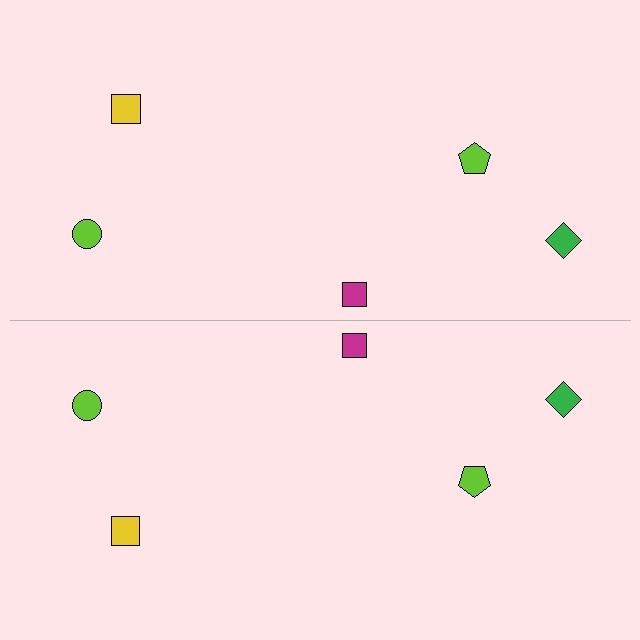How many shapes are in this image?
There are 10 shapes in this image.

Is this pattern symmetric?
Yes, this pattern has bilateral (reflection) symmetry.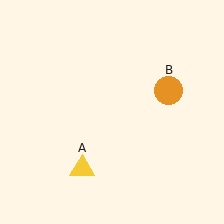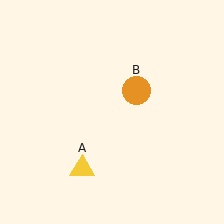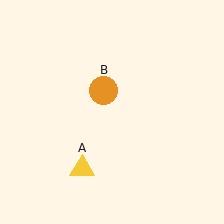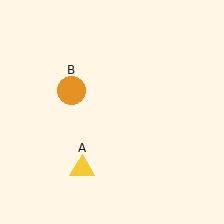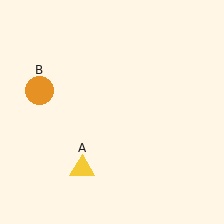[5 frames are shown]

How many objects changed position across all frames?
1 object changed position: orange circle (object B).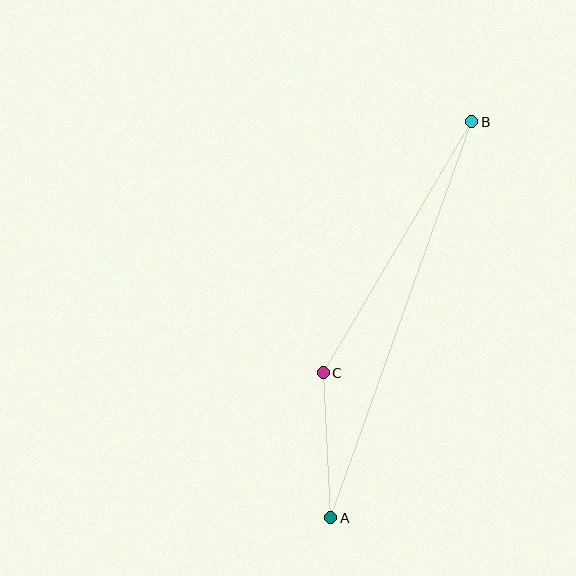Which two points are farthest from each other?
Points A and B are farthest from each other.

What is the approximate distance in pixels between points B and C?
The distance between B and C is approximately 292 pixels.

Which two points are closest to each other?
Points A and C are closest to each other.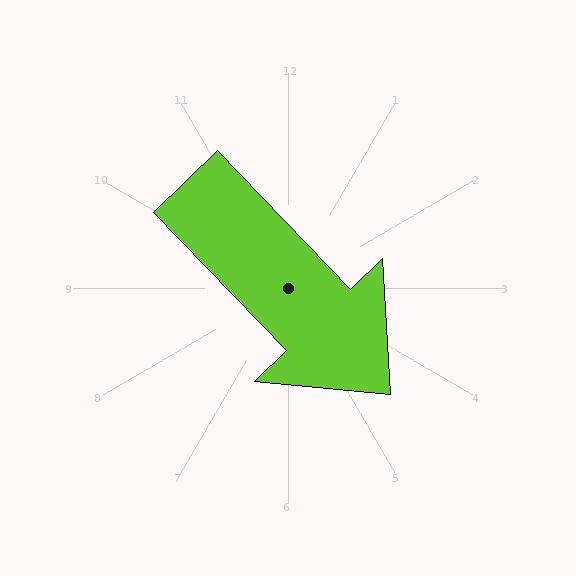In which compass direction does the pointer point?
Southeast.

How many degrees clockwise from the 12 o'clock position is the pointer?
Approximately 136 degrees.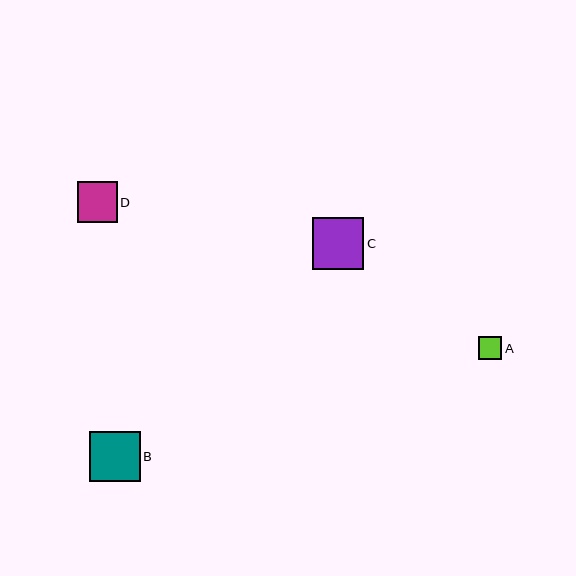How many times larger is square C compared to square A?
Square C is approximately 2.2 times the size of square A.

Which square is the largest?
Square C is the largest with a size of approximately 51 pixels.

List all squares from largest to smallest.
From largest to smallest: C, B, D, A.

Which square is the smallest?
Square A is the smallest with a size of approximately 23 pixels.